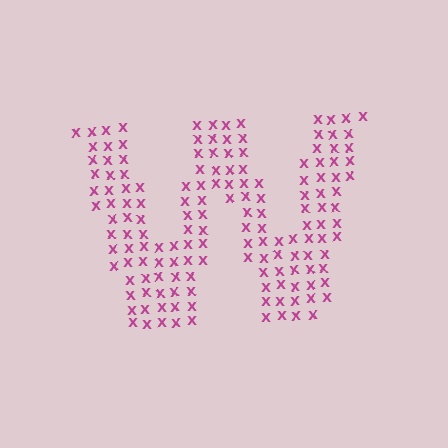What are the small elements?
The small elements are letter X's.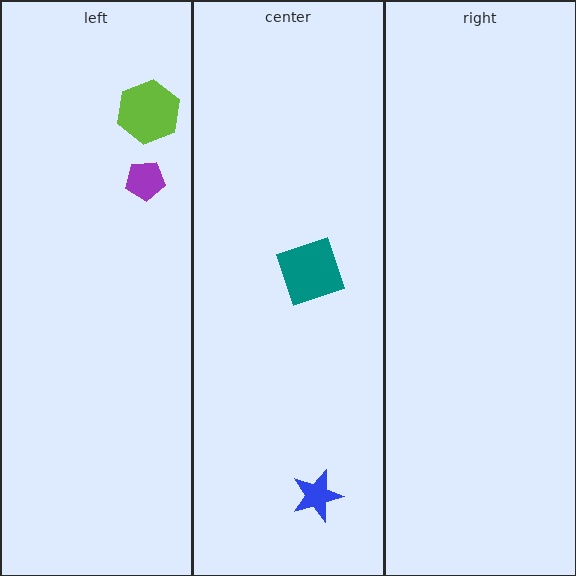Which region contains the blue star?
The center region.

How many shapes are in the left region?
2.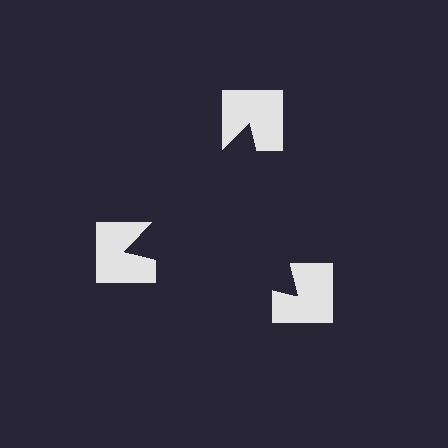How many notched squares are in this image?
There are 3 — one at each vertex of the illusory triangle.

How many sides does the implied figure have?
3 sides.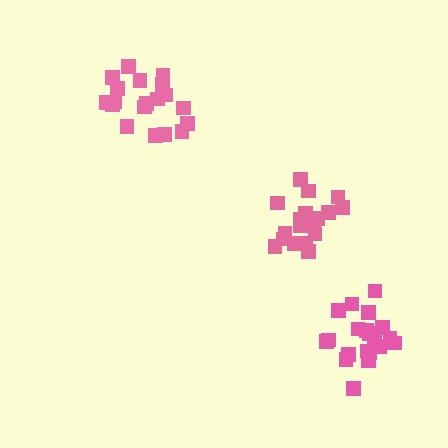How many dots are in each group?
Group 1: 20 dots, Group 2: 18 dots, Group 3: 19 dots (57 total).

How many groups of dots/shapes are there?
There are 3 groups.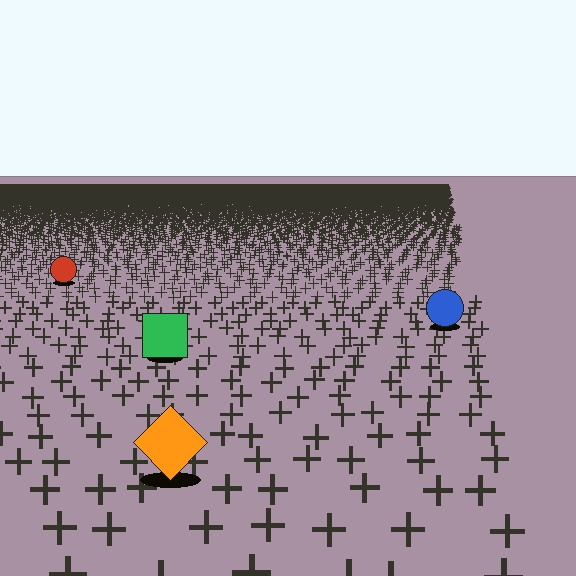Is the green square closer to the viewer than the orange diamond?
No. The orange diamond is closer — you can tell from the texture gradient: the ground texture is coarser near it.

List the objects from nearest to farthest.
From nearest to farthest: the orange diamond, the green square, the blue circle, the red circle.